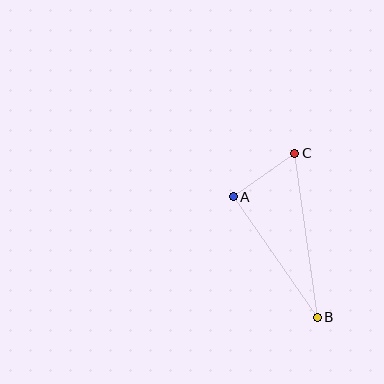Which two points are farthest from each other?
Points B and C are farthest from each other.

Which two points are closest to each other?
Points A and C are closest to each other.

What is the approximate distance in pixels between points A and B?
The distance between A and B is approximately 147 pixels.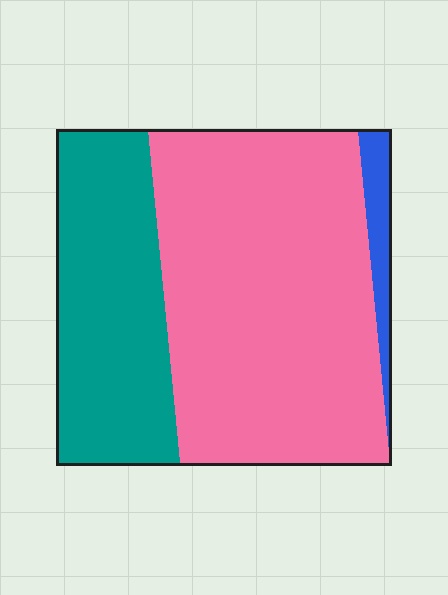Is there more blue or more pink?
Pink.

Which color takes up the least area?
Blue, at roughly 5%.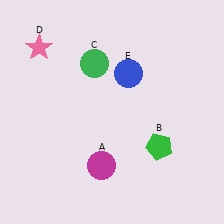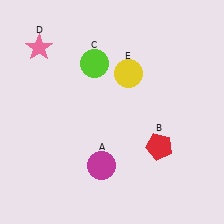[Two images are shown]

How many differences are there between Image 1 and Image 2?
There are 3 differences between the two images.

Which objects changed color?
B changed from green to red. C changed from green to lime. E changed from blue to yellow.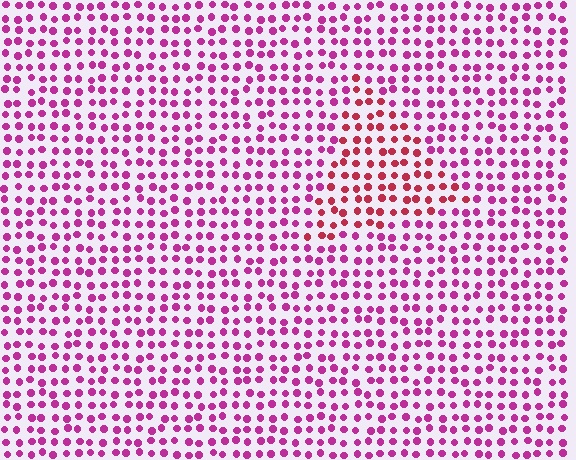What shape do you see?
I see a triangle.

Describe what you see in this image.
The image is filled with small magenta elements in a uniform arrangement. A triangle-shaped region is visible where the elements are tinted to a slightly different hue, forming a subtle color boundary.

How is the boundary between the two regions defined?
The boundary is defined purely by a slight shift in hue (about 33 degrees). Spacing, size, and orientation are identical on both sides.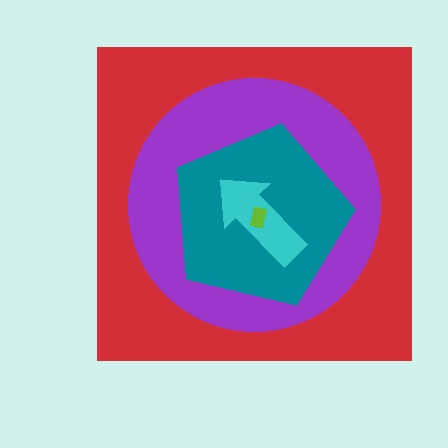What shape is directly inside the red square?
The purple circle.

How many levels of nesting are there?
5.